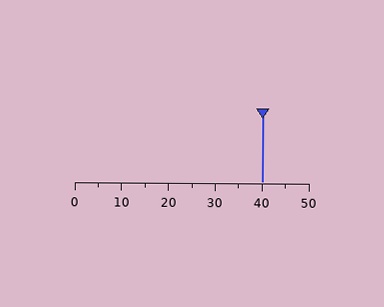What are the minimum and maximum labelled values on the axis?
The axis runs from 0 to 50.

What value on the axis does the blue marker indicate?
The marker indicates approximately 40.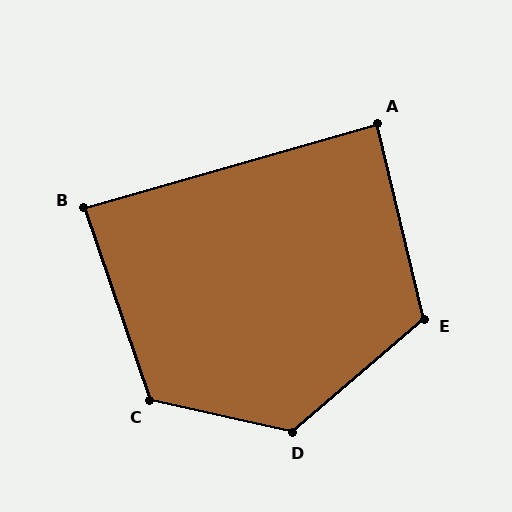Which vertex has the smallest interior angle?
B, at approximately 87 degrees.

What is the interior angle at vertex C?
Approximately 121 degrees (obtuse).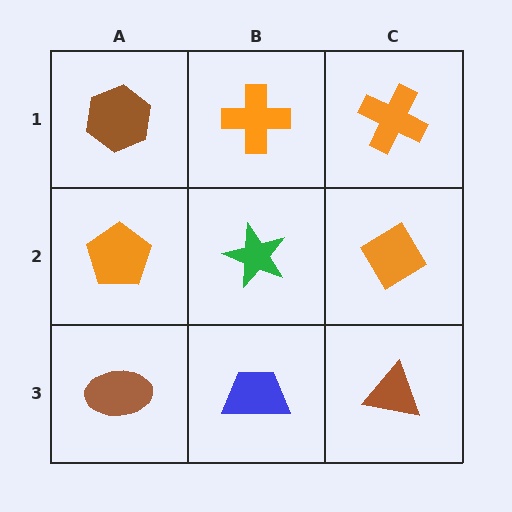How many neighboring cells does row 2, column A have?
3.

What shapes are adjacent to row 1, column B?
A green star (row 2, column B), a brown hexagon (row 1, column A), an orange cross (row 1, column C).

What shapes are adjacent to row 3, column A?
An orange pentagon (row 2, column A), a blue trapezoid (row 3, column B).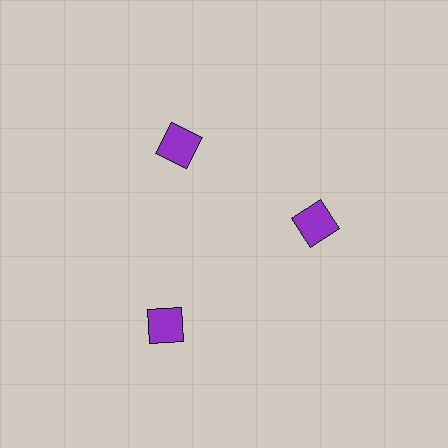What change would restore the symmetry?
The symmetry would be restored by moving it inward, back onto the ring so that all 3 squares sit at equal angles and equal distance from the center.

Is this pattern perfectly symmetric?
No. The 3 purple squares are arranged in a ring, but one element near the 7 o'clock position is pushed outward from the center, breaking the 3-fold rotational symmetry.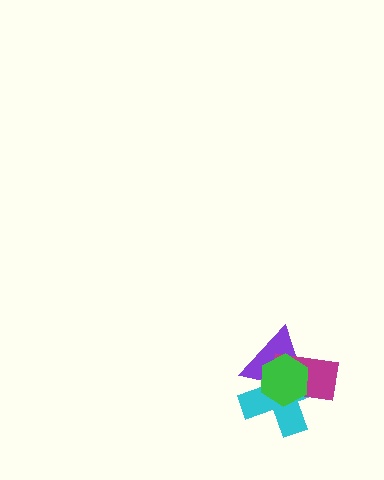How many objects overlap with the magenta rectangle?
3 objects overlap with the magenta rectangle.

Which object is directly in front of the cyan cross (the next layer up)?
The purple triangle is directly in front of the cyan cross.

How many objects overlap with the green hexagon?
3 objects overlap with the green hexagon.